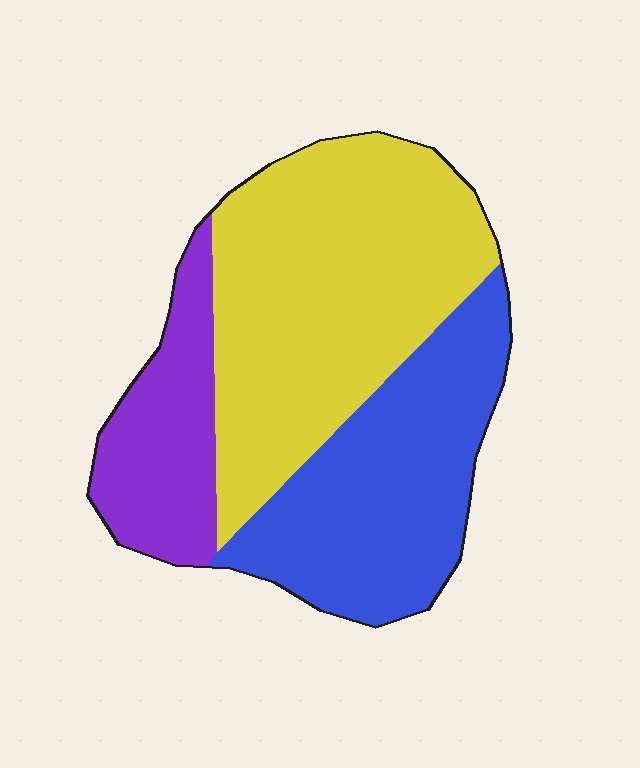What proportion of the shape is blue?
Blue covers roughly 35% of the shape.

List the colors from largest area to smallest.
From largest to smallest: yellow, blue, purple.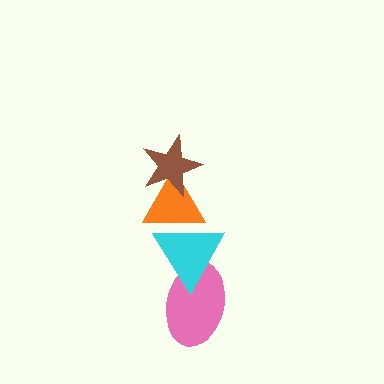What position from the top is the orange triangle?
The orange triangle is 2nd from the top.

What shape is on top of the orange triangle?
The brown star is on top of the orange triangle.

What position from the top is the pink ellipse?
The pink ellipse is 4th from the top.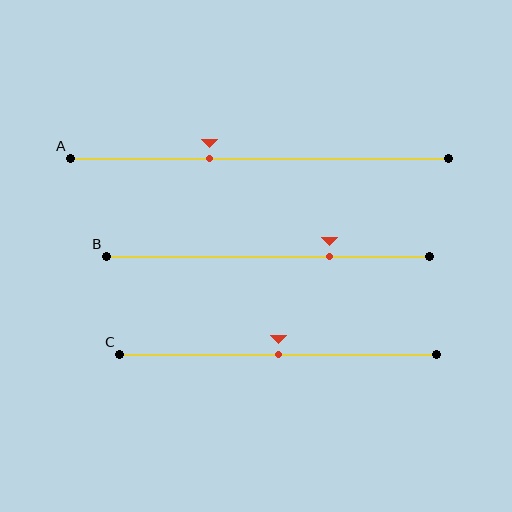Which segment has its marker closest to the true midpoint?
Segment C has its marker closest to the true midpoint.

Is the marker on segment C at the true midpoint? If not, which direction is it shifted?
Yes, the marker on segment C is at the true midpoint.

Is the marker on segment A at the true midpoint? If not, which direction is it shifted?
No, the marker on segment A is shifted to the left by about 13% of the segment length.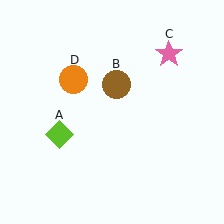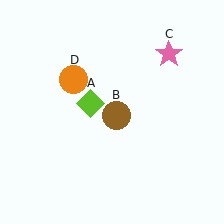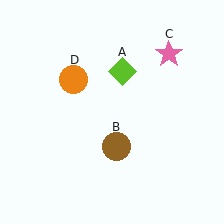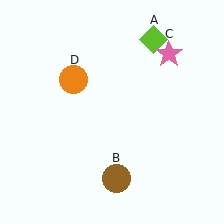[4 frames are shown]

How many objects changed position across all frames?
2 objects changed position: lime diamond (object A), brown circle (object B).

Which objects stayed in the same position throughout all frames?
Pink star (object C) and orange circle (object D) remained stationary.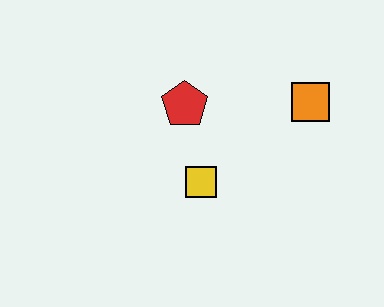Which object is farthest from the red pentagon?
The orange square is farthest from the red pentagon.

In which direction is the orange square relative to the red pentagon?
The orange square is to the right of the red pentagon.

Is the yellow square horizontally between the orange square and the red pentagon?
Yes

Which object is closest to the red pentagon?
The yellow square is closest to the red pentagon.